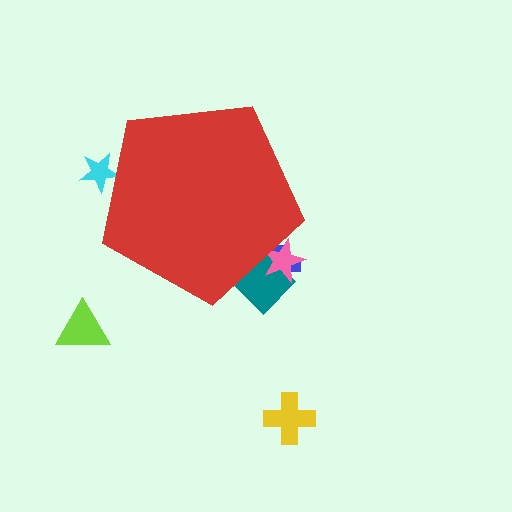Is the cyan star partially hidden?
Yes, the cyan star is partially hidden behind the red pentagon.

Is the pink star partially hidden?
Yes, the pink star is partially hidden behind the red pentagon.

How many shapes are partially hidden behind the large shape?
4 shapes are partially hidden.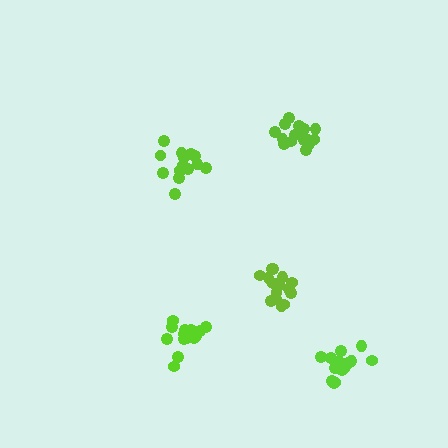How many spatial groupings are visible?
There are 5 spatial groupings.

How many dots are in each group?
Group 1: 16 dots, Group 2: 16 dots, Group 3: 17 dots, Group 4: 16 dots, Group 5: 17 dots (82 total).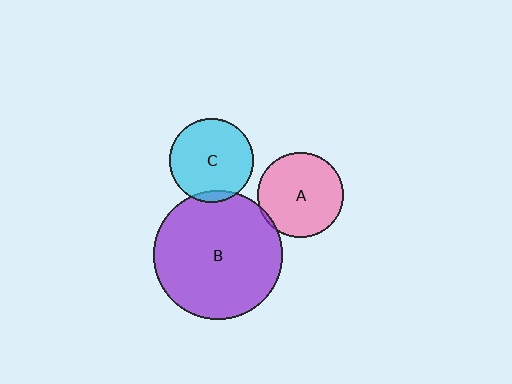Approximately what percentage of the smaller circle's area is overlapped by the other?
Approximately 5%.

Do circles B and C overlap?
Yes.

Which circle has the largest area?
Circle B (purple).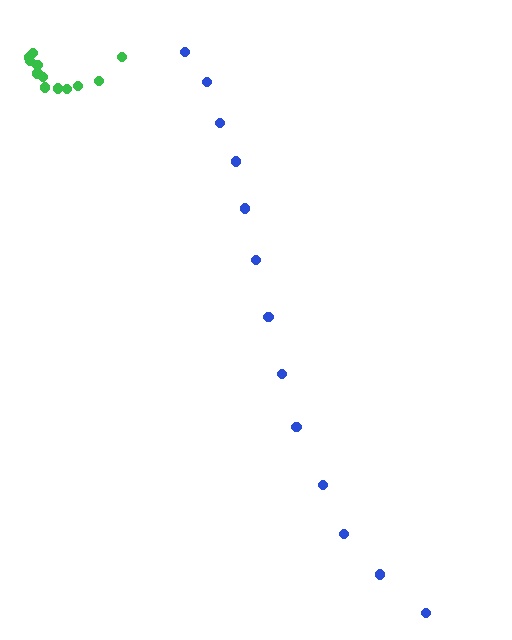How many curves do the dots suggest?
There are 2 distinct paths.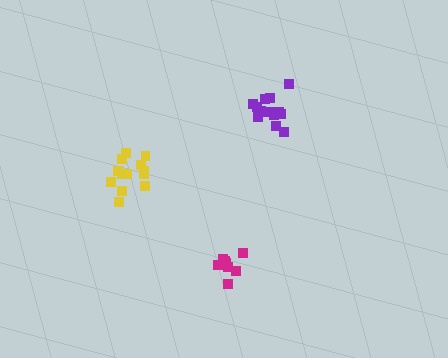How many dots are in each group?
Group 1: 13 dots, Group 2: 14 dots, Group 3: 8 dots (35 total).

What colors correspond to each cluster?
The clusters are colored: yellow, purple, magenta.